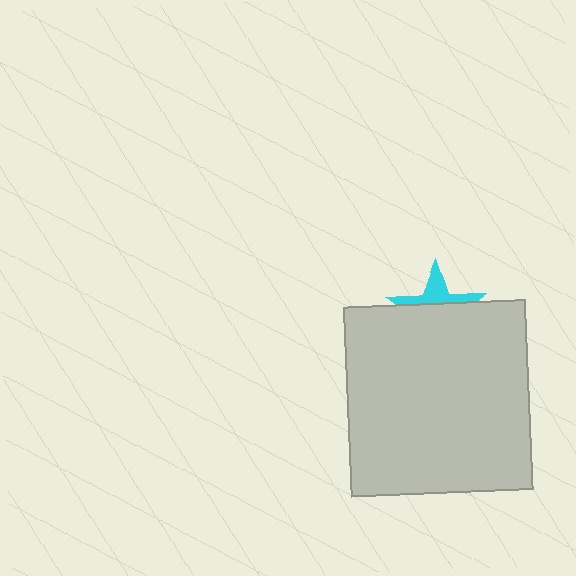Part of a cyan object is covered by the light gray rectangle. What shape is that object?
It is a star.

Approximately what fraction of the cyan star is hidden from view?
Roughly 63% of the cyan star is hidden behind the light gray rectangle.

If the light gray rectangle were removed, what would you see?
You would see the complete cyan star.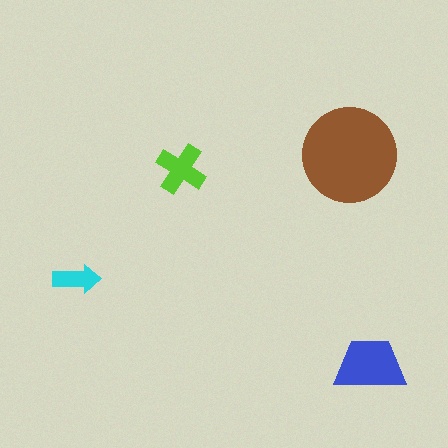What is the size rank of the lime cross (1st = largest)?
3rd.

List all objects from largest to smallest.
The brown circle, the blue trapezoid, the lime cross, the cyan arrow.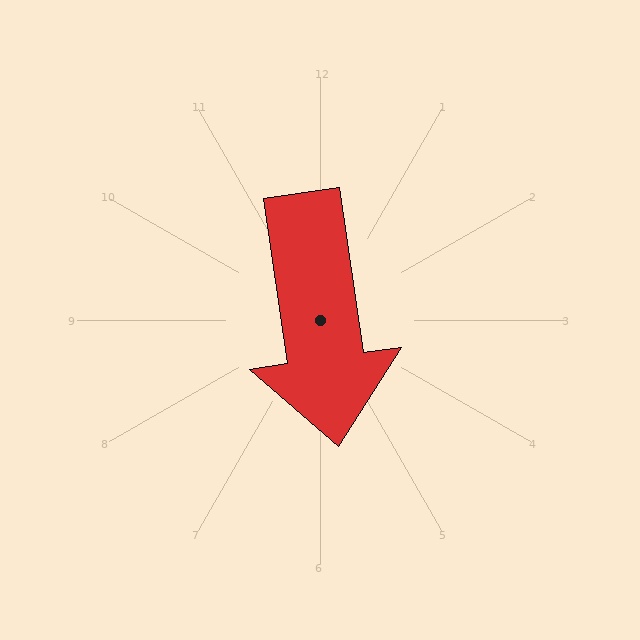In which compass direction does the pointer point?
South.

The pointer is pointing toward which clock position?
Roughly 6 o'clock.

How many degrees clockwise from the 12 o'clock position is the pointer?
Approximately 172 degrees.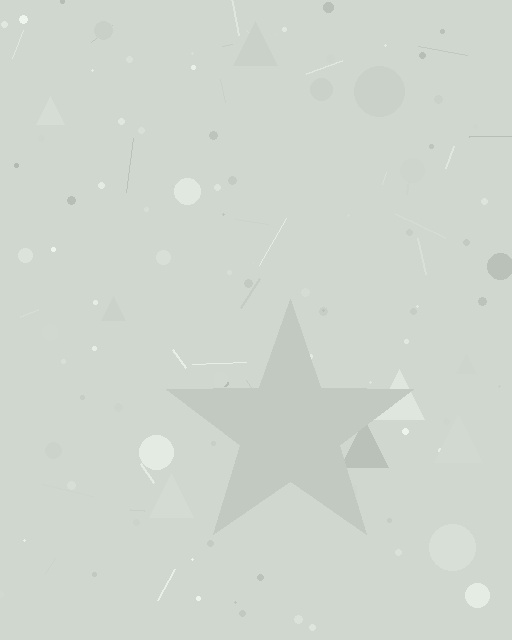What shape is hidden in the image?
A star is hidden in the image.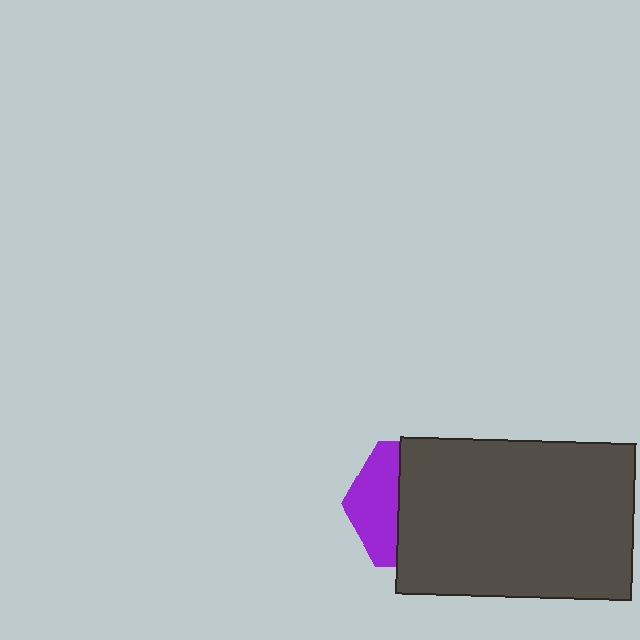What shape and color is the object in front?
The object in front is a dark gray rectangle.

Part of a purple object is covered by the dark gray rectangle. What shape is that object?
It is a hexagon.